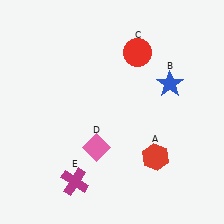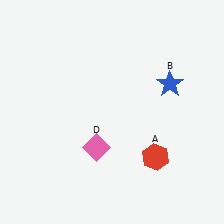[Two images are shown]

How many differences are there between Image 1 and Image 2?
There are 2 differences between the two images.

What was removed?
The magenta cross (E), the red circle (C) were removed in Image 2.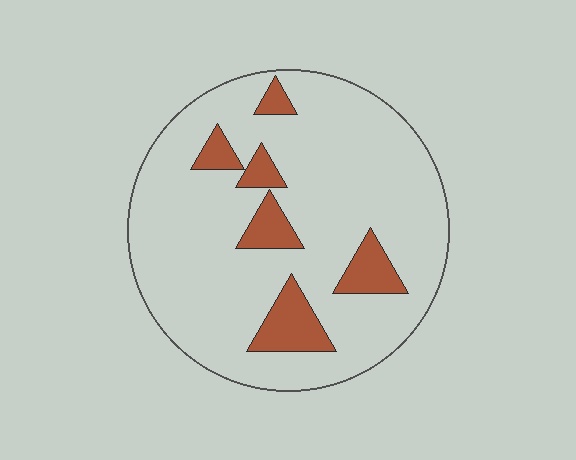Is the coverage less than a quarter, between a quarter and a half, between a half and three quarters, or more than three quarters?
Less than a quarter.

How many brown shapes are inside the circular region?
6.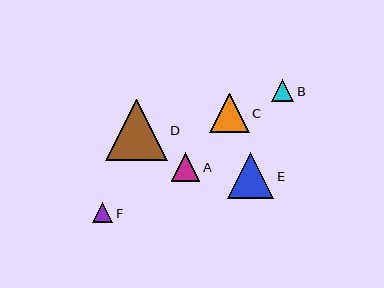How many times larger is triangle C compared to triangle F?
Triangle C is approximately 1.9 times the size of triangle F.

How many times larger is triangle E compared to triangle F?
Triangle E is approximately 2.3 times the size of triangle F.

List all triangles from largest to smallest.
From largest to smallest: D, E, C, A, B, F.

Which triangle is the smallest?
Triangle F is the smallest with a size of approximately 20 pixels.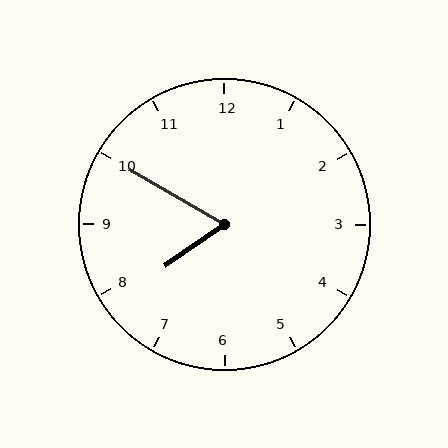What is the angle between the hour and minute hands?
Approximately 65 degrees.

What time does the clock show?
7:50.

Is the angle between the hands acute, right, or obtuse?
It is acute.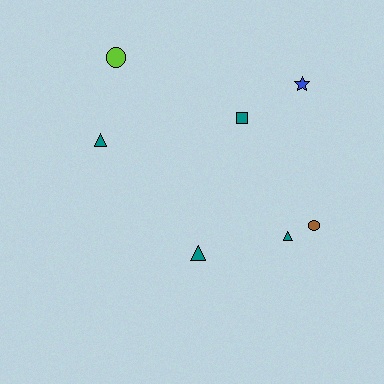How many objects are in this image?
There are 7 objects.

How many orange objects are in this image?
There are no orange objects.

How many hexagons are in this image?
There are no hexagons.